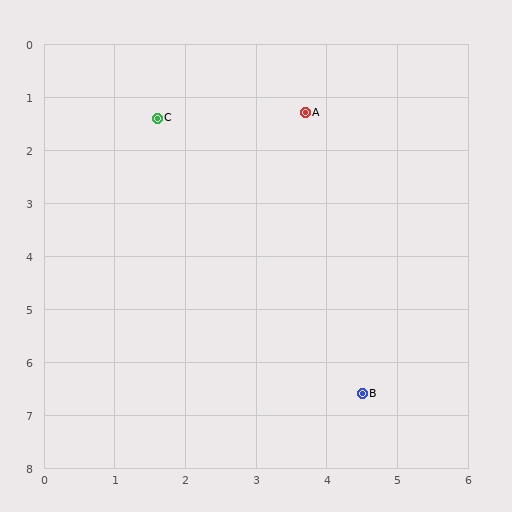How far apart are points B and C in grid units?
Points B and C are about 6.0 grid units apart.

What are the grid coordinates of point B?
Point B is at approximately (4.5, 6.6).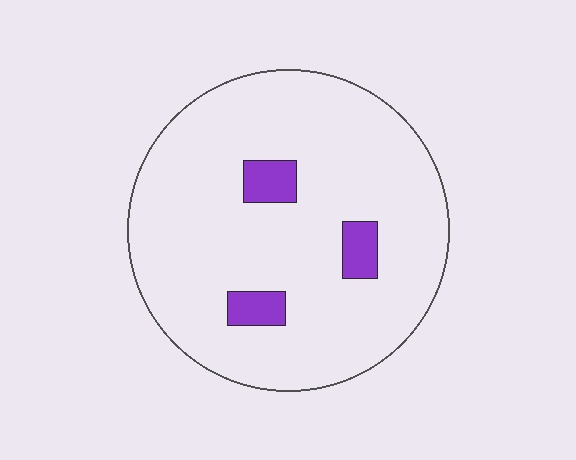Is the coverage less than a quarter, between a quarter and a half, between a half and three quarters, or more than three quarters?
Less than a quarter.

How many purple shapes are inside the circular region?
3.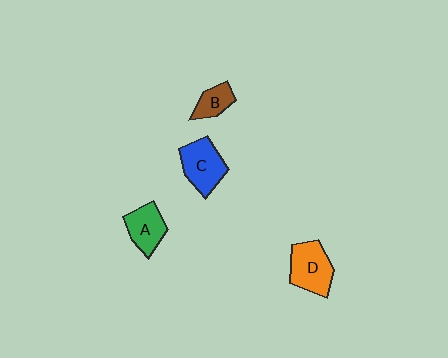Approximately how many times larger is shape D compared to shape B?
Approximately 1.8 times.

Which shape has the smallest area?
Shape B (brown).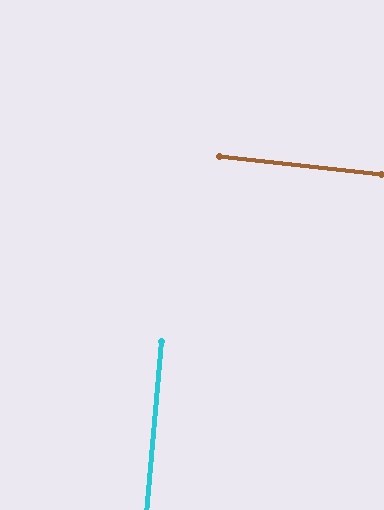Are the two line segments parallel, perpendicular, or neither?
Perpendicular — they meet at approximately 89°.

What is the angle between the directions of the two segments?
Approximately 89 degrees.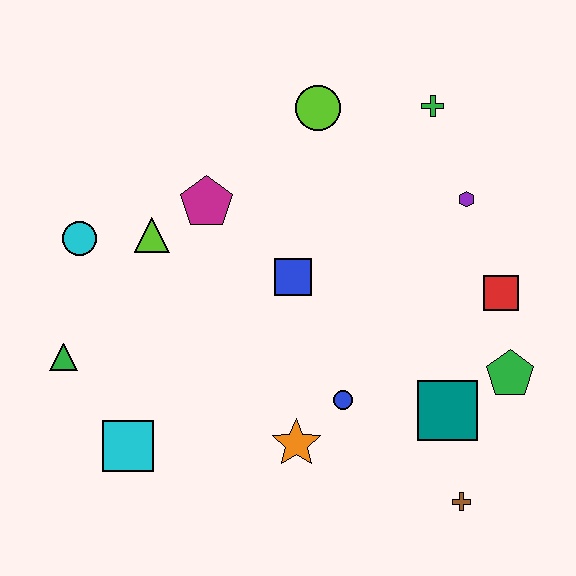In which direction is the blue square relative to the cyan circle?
The blue square is to the right of the cyan circle.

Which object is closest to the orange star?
The blue circle is closest to the orange star.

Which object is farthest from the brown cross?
The cyan circle is farthest from the brown cross.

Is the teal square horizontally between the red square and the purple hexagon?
No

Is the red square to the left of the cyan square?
No